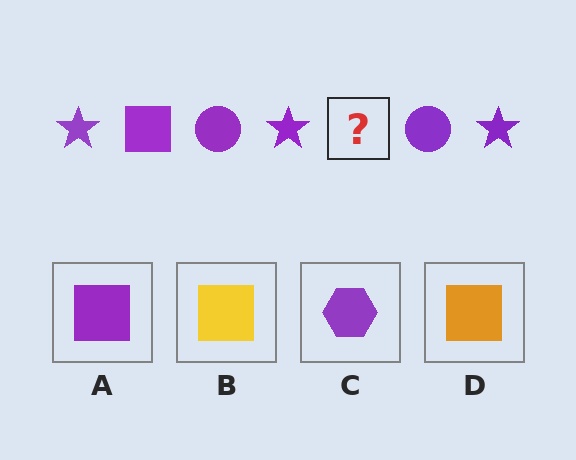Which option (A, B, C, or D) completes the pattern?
A.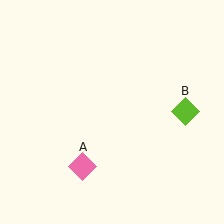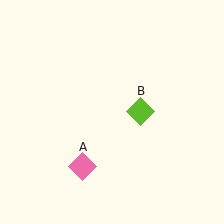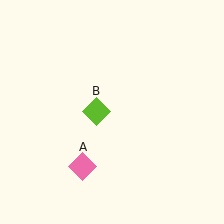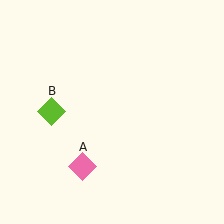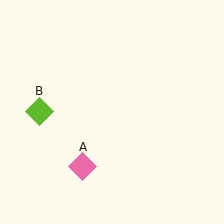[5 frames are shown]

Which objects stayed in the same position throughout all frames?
Pink diamond (object A) remained stationary.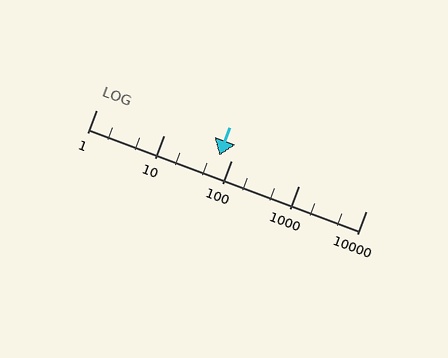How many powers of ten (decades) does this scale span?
The scale spans 4 decades, from 1 to 10000.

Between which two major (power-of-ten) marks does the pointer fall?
The pointer is between 10 and 100.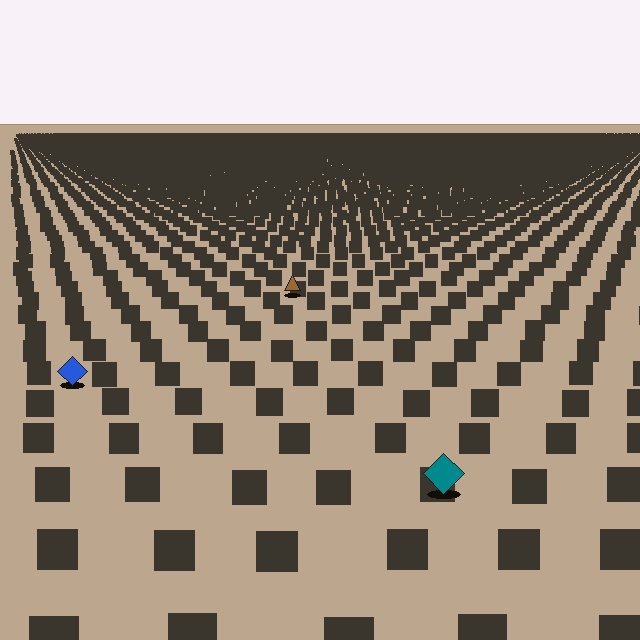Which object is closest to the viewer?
The teal diamond is closest. The texture marks near it are larger and more spread out.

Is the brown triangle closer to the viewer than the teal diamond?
No. The teal diamond is closer — you can tell from the texture gradient: the ground texture is coarser near it.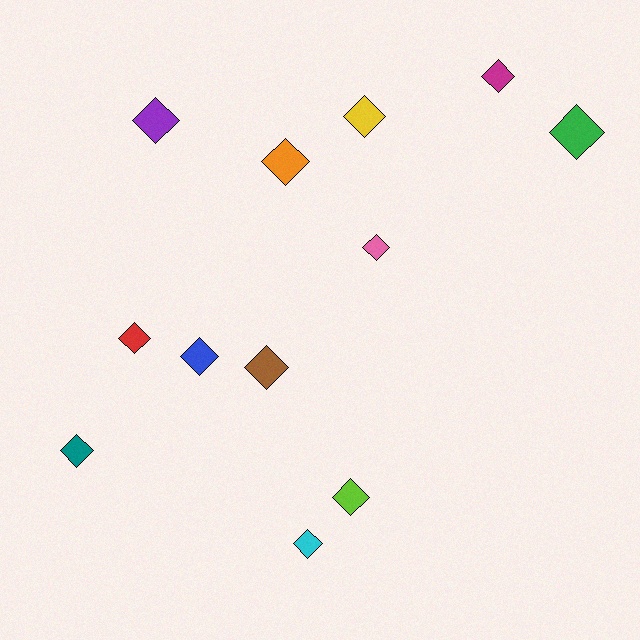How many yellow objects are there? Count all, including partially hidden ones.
There is 1 yellow object.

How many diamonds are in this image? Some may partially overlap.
There are 12 diamonds.